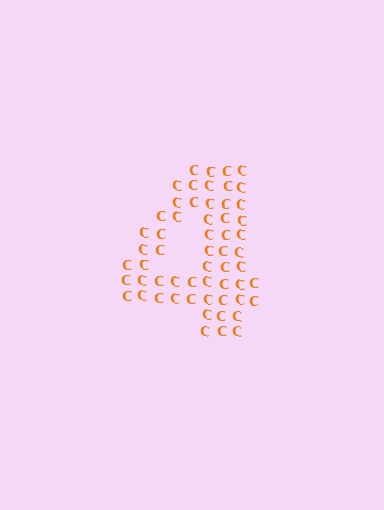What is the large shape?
The large shape is the digit 4.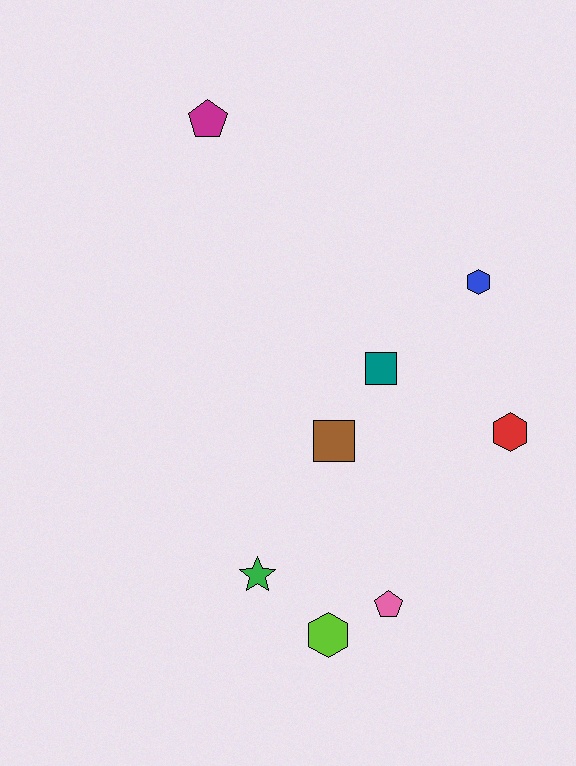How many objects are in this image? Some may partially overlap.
There are 8 objects.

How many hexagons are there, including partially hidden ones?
There are 3 hexagons.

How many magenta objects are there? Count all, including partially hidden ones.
There is 1 magenta object.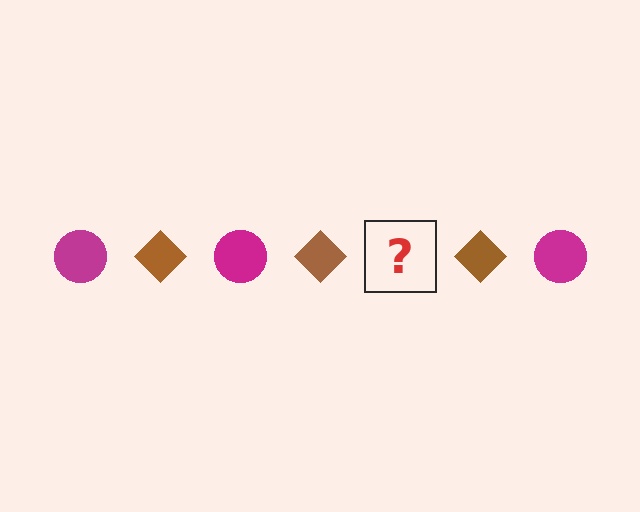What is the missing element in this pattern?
The missing element is a magenta circle.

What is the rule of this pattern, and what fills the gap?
The rule is that the pattern alternates between magenta circle and brown diamond. The gap should be filled with a magenta circle.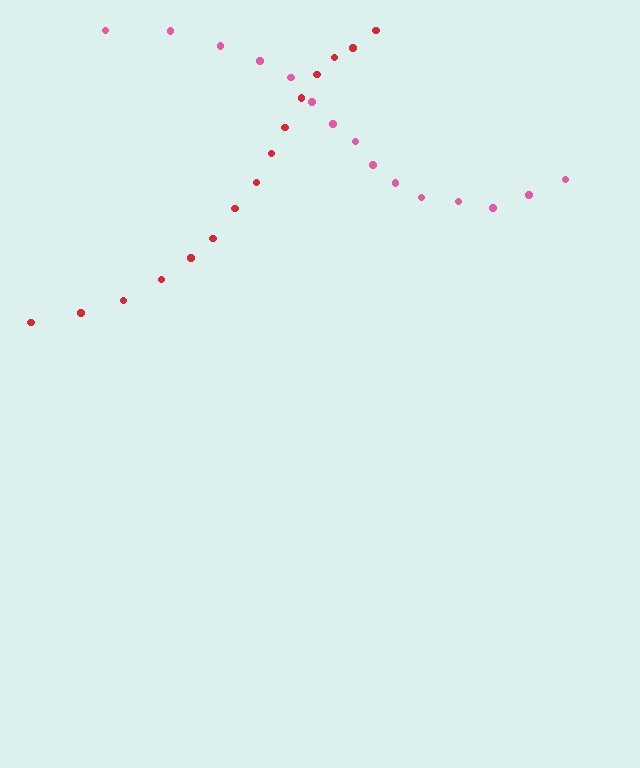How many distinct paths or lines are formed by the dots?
There are 2 distinct paths.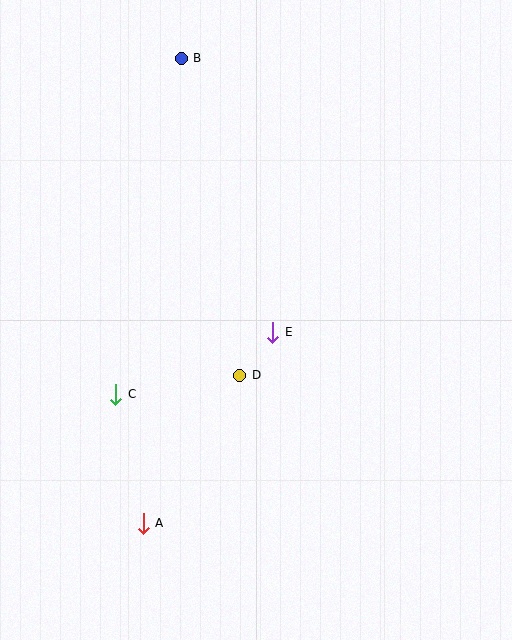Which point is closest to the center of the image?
Point E at (272, 332) is closest to the center.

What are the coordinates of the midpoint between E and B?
The midpoint between E and B is at (227, 195).